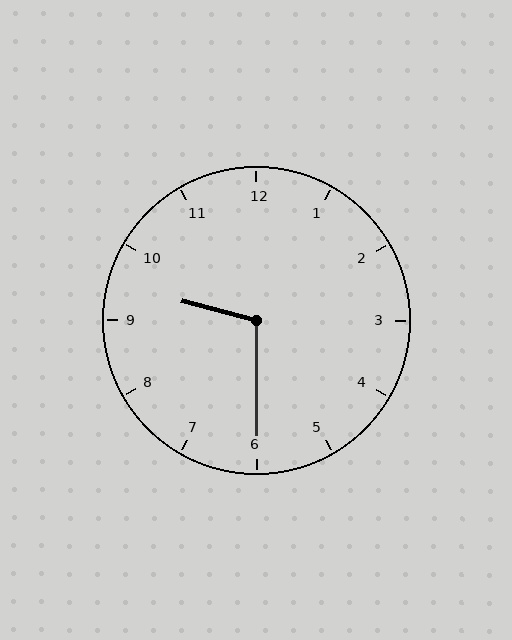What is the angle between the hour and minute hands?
Approximately 105 degrees.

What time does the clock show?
9:30.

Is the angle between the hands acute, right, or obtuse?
It is obtuse.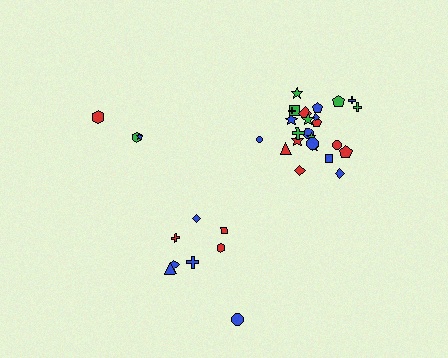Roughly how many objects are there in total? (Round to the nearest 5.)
Roughly 35 objects in total.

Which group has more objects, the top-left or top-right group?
The top-right group.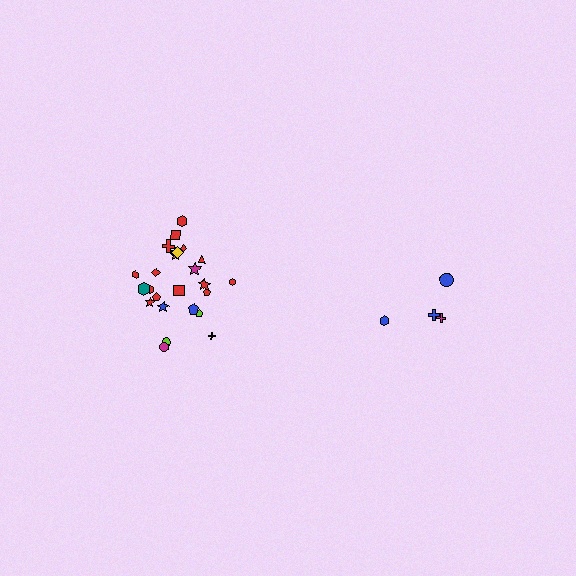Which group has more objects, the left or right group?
The left group.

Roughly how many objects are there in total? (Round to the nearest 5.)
Roughly 30 objects in total.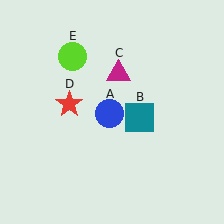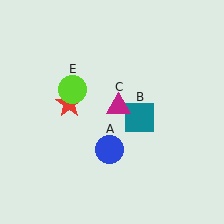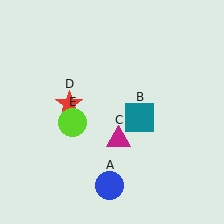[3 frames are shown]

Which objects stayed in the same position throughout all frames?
Teal square (object B) and red star (object D) remained stationary.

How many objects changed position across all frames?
3 objects changed position: blue circle (object A), magenta triangle (object C), lime circle (object E).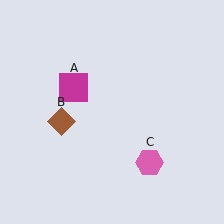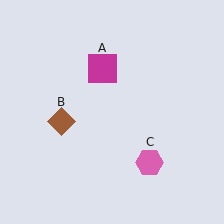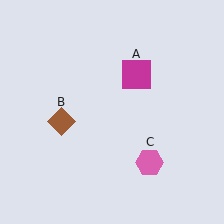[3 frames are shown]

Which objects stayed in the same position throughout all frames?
Brown diamond (object B) and pink hexagon (object C) remained stationary.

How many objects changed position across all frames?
1 object changed position: magenta square (object A).